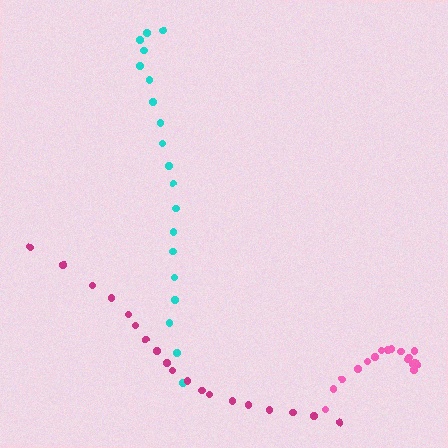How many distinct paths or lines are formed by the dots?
There are 3 distinct paths.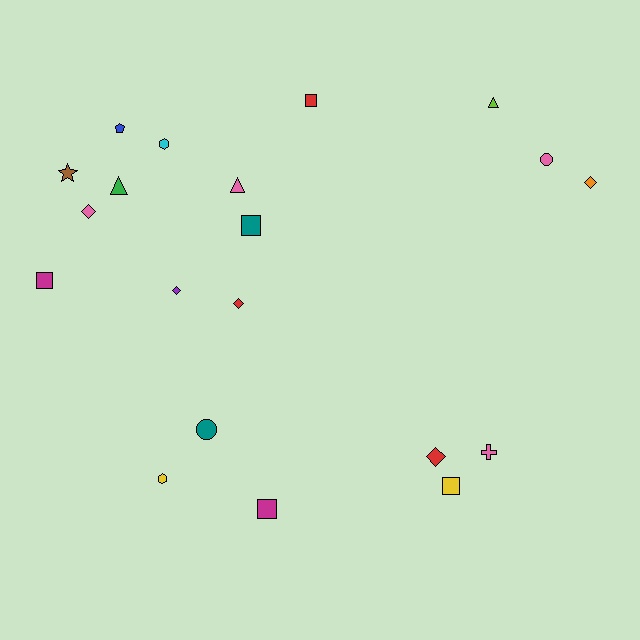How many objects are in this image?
There are 20 objects.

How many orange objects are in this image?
There is 1 orange object.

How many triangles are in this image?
There are 3 triangles.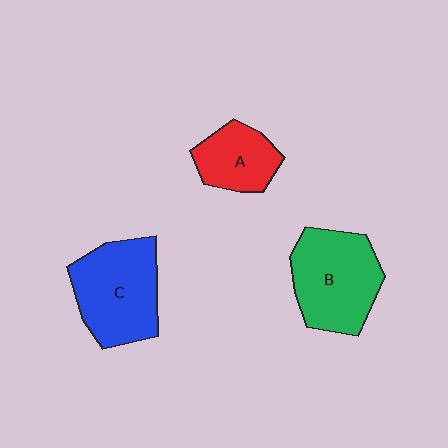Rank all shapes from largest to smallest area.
From largest to smallest: B (green), C (blue), A (red).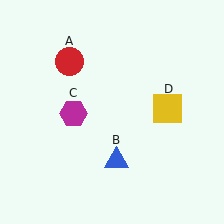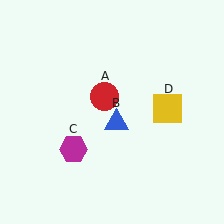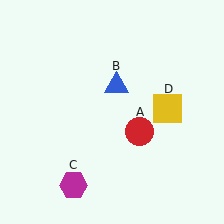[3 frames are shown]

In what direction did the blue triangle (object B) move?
The blue triangle (object B) moved up.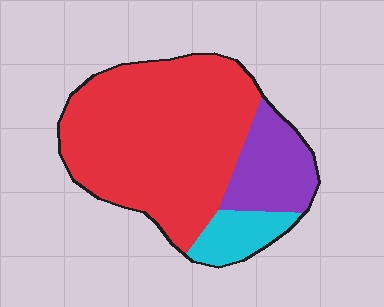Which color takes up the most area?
Red, at roughly 70%.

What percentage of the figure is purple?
Purple covers 19% of the figure.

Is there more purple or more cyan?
Purple.